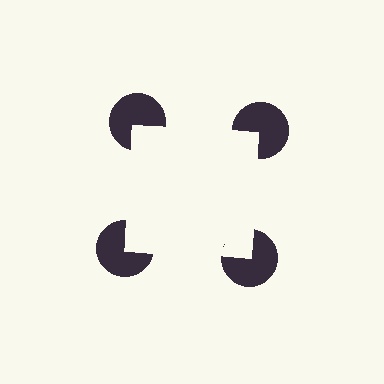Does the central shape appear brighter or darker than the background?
It typically appears slightly brighter than the background, even though no actual brightness change is drawn.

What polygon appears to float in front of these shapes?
An illusory square — its edges are inferred from the aligned wedge cuts in the pac-man discs, not physically drawn.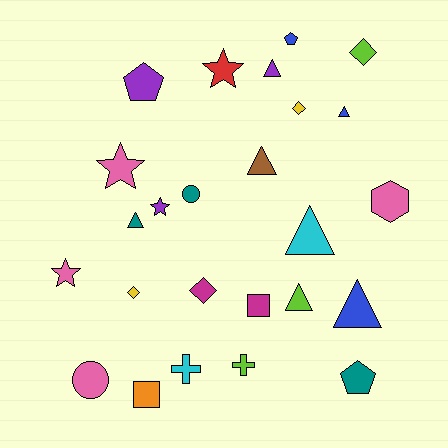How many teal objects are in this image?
There are 3 teal objects.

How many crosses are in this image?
There are 2 crosses.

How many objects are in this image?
There are 25 objects.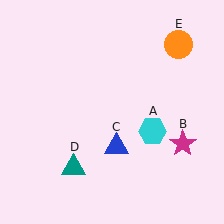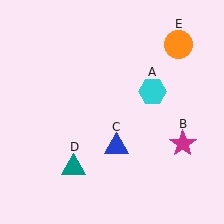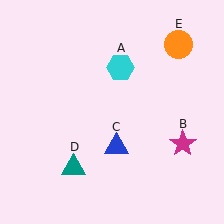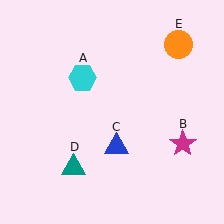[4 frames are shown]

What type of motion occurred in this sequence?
The cyan hexagon (object A) rotated counterclockwise around the center of the scene.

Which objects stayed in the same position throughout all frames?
Magenta star (object B) and blue triangle (object C) and teal triangle (object D) and orange circle (object E) remained stationary.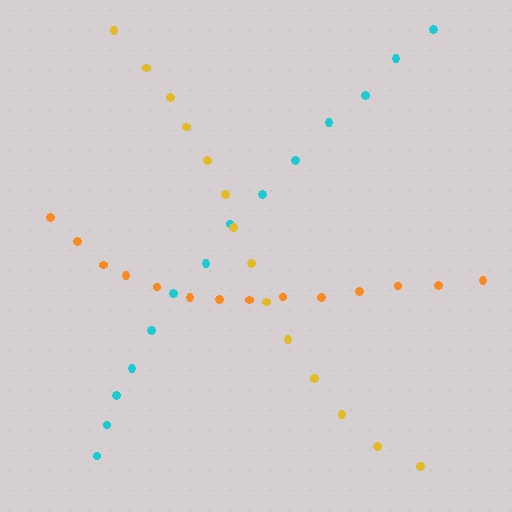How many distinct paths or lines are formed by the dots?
There are 3 distinct paths.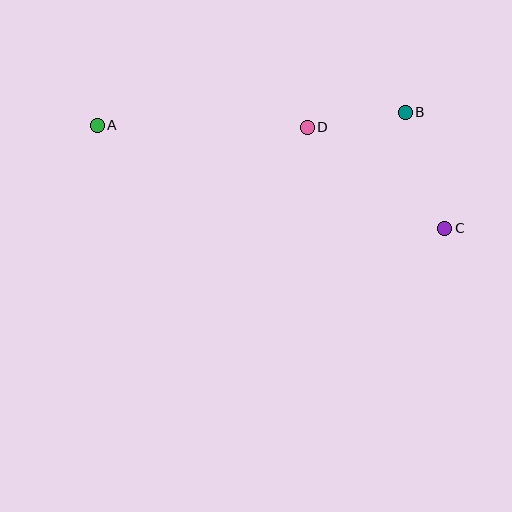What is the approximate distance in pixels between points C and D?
The distance between C and D is approximately 170 pixels.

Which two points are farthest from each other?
Points A and C are farthest from each other.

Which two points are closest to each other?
Points B and D are closest to each other.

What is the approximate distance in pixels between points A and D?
The distance between A and D is approximately 210 pixels.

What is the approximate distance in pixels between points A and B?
The distance between A and B is approximately 308 pixels.